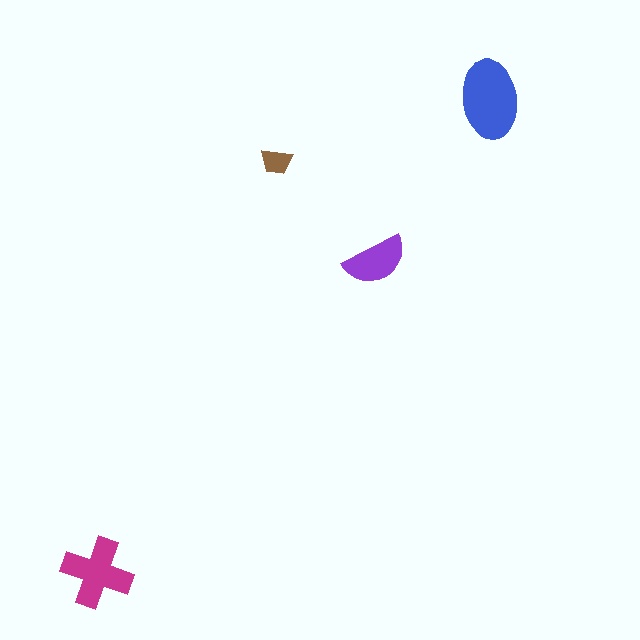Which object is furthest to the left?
The magenta cross is leftmost.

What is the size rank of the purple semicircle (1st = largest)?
3rd.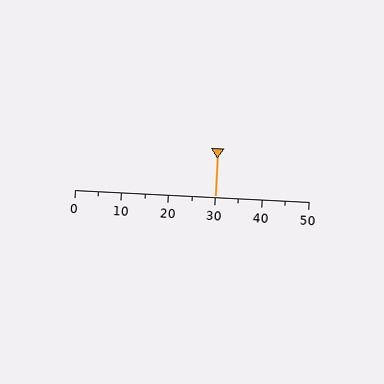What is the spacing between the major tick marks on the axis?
The major ticks are spaced 10 apart.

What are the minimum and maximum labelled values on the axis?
The axis runs from 0 to 50.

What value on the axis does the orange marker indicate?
The marker indicates approximately 30.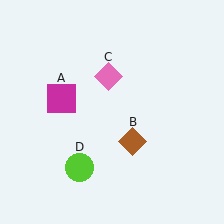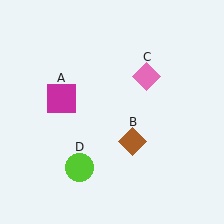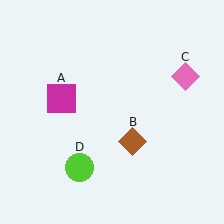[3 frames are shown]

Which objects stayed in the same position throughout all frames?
Magenta square (object A) and brown diamond (object B) and lime circle (object D) remained stationary.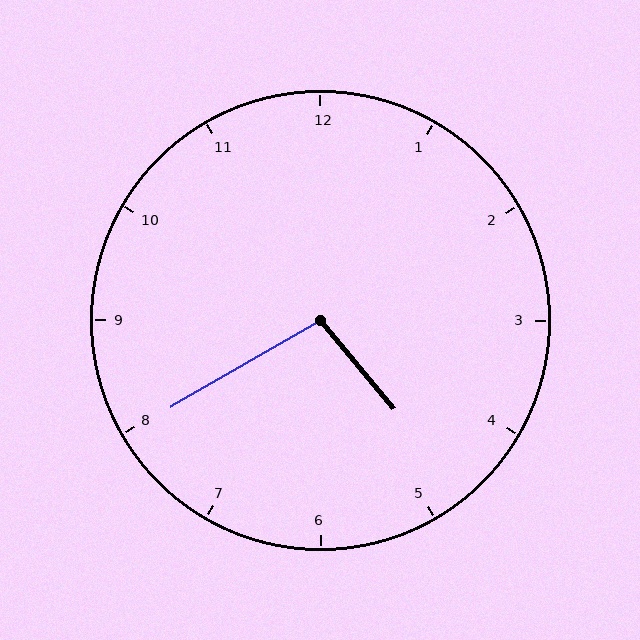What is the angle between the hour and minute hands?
Approximately 100 degrees.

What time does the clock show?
4:40.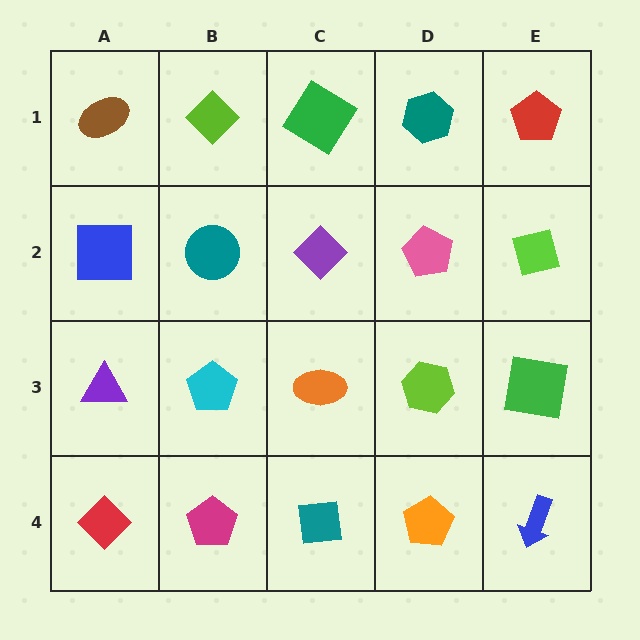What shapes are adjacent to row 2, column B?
A lime diamond (row 1, column B), a cyan pentagon (row 3, column B), a blue square (row 2, column A), a purple diamond (row 2, column C).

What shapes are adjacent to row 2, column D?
A teal hexagon (row 1, column D), a lime hexagon (row 3, column D), a purple diamond (row 2, column C), a lime square (row 2, column E).